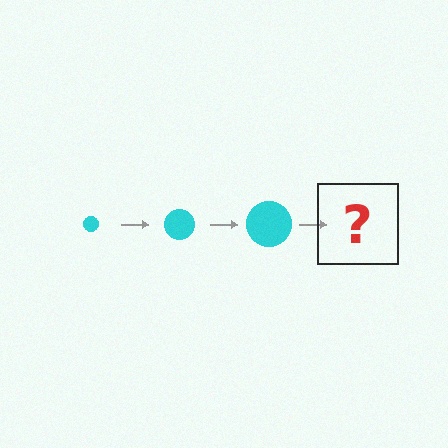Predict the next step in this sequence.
The next step is a cyan circle, larger than the previous one.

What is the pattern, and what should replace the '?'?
The pattern is that the circle gets progressively larger each step. The '?' should be a cyan circle, larger than the previous one.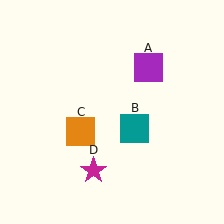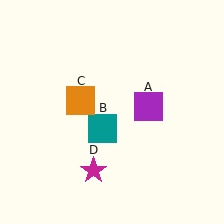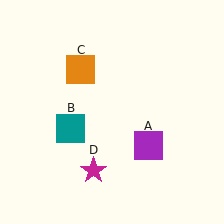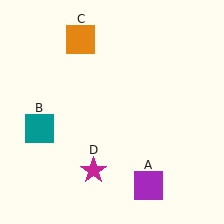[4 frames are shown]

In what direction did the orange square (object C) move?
The orange square (object C) moved up.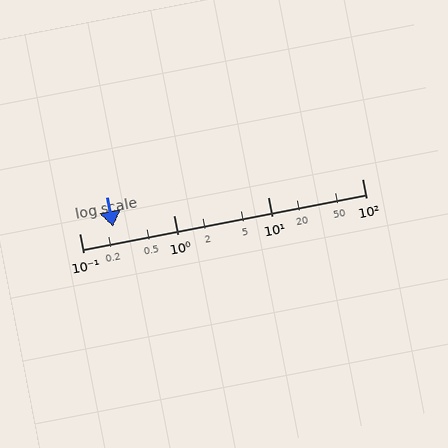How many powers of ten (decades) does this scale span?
The scale spans 3 decades, from 0.1 to 100.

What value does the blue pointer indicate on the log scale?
The pointer indicates approximately 0.23.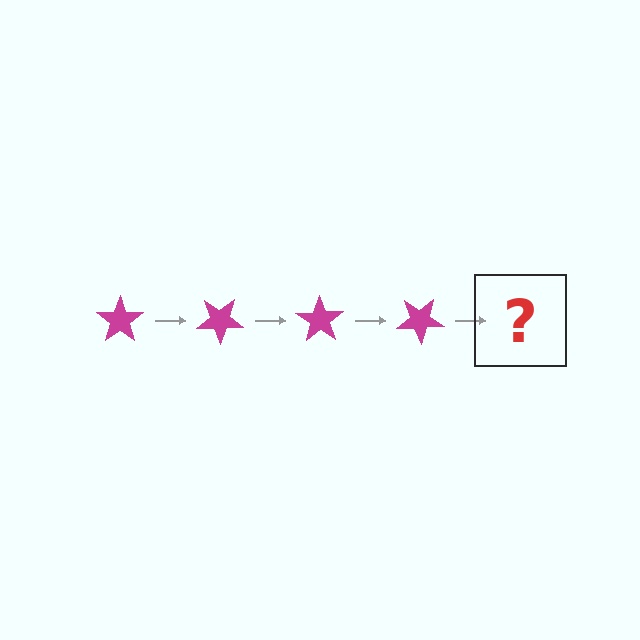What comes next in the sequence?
The next element should be a magenta star rotated 140 degrees.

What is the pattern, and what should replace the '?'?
The pattern is that the star rotates 35 degrees each step. The '?' should be a magenta star rotated 140 degrees.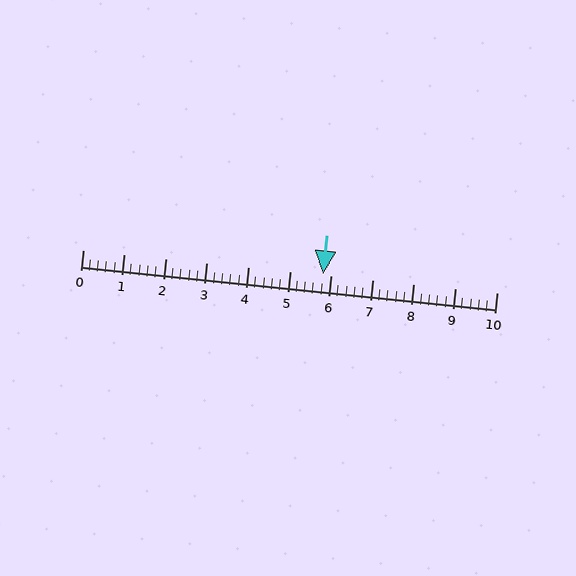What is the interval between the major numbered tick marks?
The major tick marks are spaced 1 units apart.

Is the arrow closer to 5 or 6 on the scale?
The arrow is closer to 6.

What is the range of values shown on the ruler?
The ruler shows values from 0 to 10.